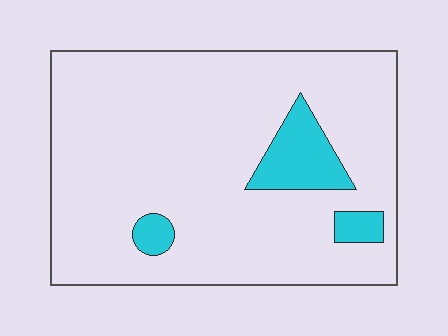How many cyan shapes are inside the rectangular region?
3.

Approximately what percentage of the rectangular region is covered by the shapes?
Approximately 10%.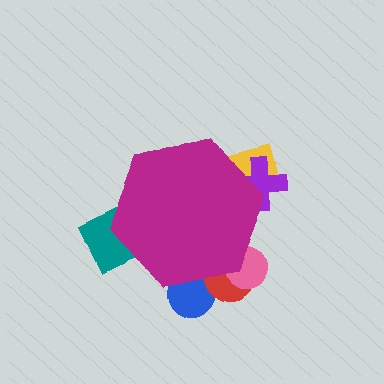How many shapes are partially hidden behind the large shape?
6 shapes are partially hidden.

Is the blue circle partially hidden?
Yes, the blue circle is partially hidden behind the magenta hexagon.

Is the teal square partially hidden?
Yes, the teal square is partially hidden behind the magenta hexagon.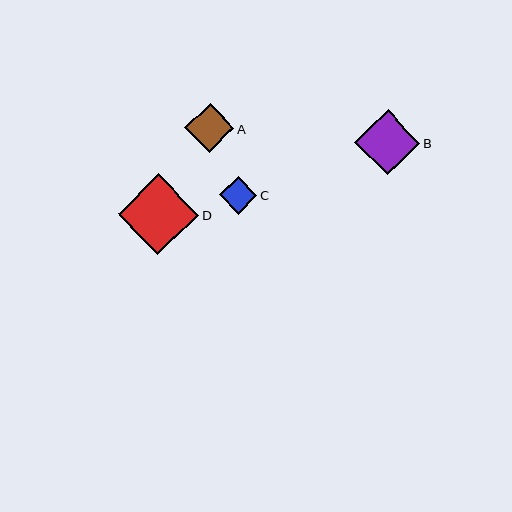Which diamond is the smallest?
Diamond C is the smallest with a size of approximately 38 pixels.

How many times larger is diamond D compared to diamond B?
Diamond D is approximately 1.2 times the size of diamond B.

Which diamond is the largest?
Diamond D is the largest with a size of approximately 80 pixels.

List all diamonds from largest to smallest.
From largest to smallest: D, B, A, C.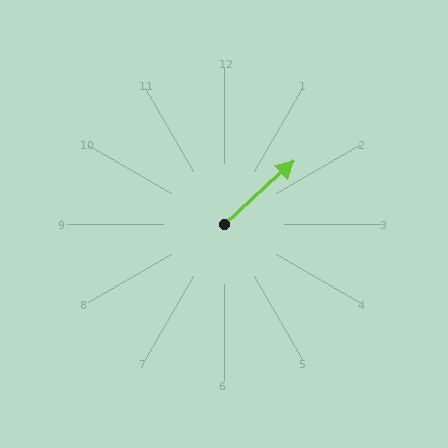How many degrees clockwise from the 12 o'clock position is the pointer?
Approximately 48 degrees.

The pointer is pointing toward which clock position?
Roughly 2 o'clock.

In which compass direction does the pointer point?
Northeast.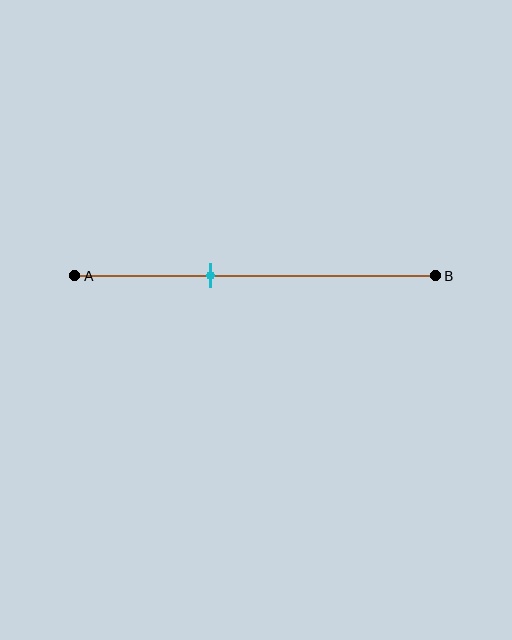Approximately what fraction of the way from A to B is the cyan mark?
The cyan mark is approximately 40% of the way from A to B.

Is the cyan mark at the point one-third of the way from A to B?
No, the mark is at about 40% from A, not at the 33% one-third point.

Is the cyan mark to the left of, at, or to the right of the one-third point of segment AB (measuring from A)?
The cyan mark is to the right of the one-third point of segment AB.